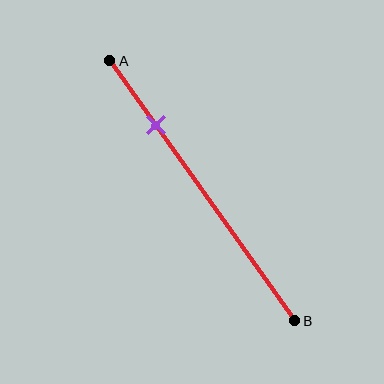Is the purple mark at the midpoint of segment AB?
No, the mark is at about 25% from A, not at the 50% midpoint.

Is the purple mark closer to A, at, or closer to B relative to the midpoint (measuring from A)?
The purple mark is closer to point A than the midpoint of segment AB.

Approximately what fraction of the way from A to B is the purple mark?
The purple mark is approximately 25% of the way from A to B.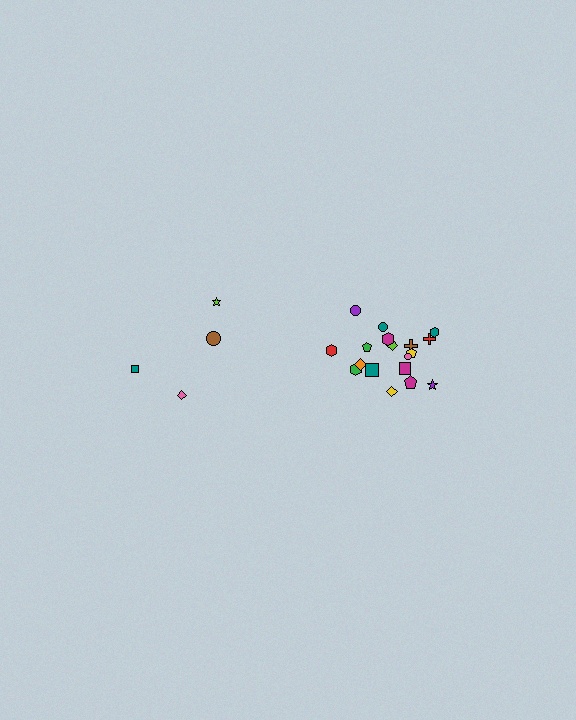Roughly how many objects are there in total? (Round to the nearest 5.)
Roughly 20 objects in total.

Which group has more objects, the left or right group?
The right group.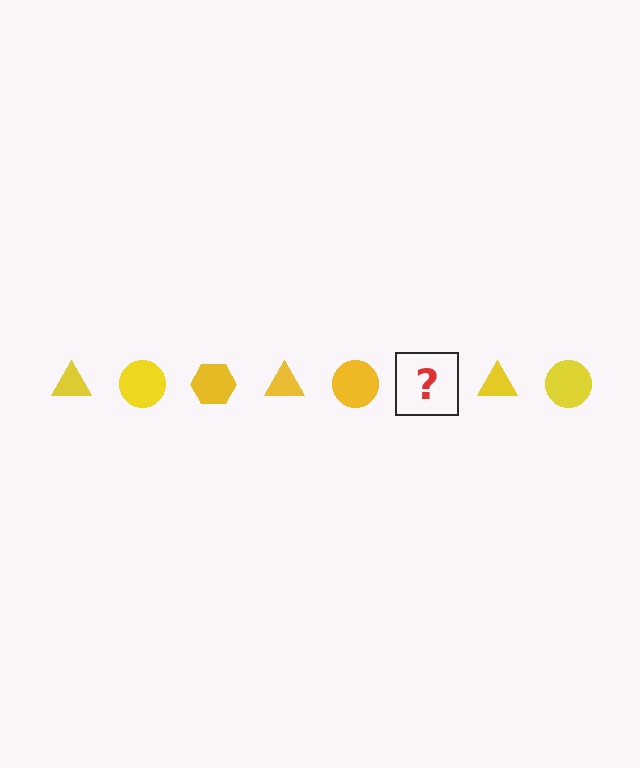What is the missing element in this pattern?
The missing element is a yellow hexagon.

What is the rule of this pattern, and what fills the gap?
The rule is that the pattern cycles through triangle, circle, hexagon shapes in yellow. The gap should be filled with a yellow hexagon.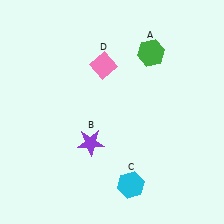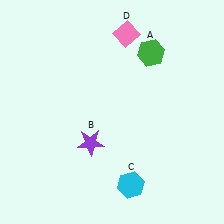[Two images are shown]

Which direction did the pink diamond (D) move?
The pink diamond (D) moved up.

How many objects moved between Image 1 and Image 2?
1 object moved between the two images.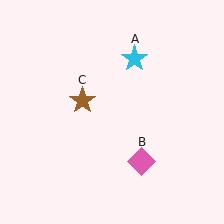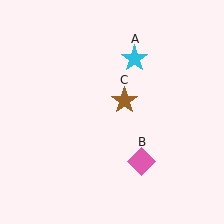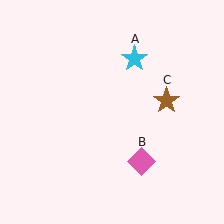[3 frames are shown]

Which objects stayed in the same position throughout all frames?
Cyan star (object A) and pink diamond (object B) remained stationary.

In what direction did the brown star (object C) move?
The brown star (object C) moved right.